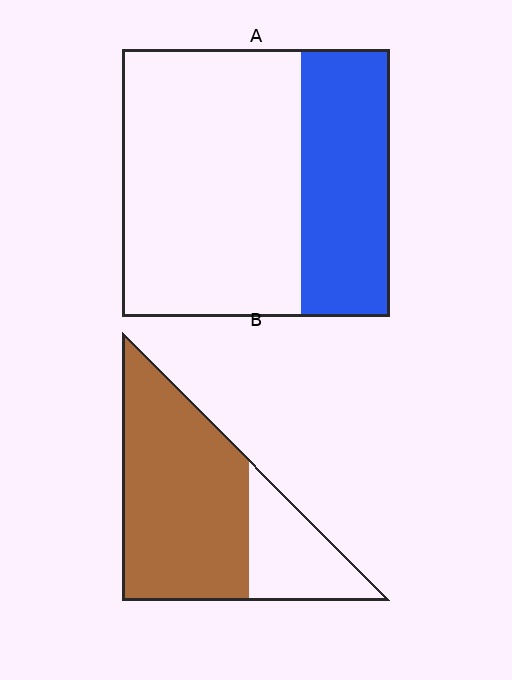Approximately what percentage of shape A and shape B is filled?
A is approximately 35% and B is approximately 70%.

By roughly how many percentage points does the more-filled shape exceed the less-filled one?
By roughly 40 percentage points (B over A).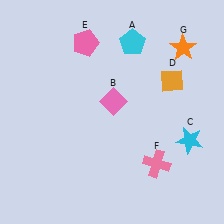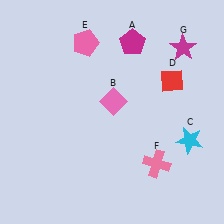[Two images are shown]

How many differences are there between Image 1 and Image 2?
There are 3 differences between the two images.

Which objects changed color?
A changed from cyan to magenta. D changed from orange to red. G changed from orange to magenta.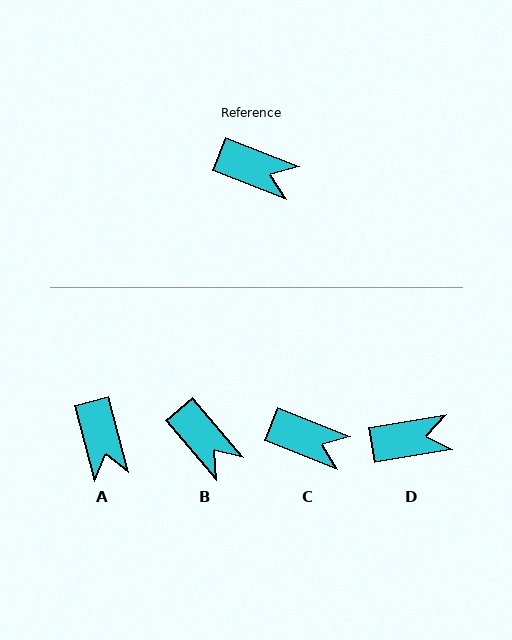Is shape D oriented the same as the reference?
No, it is off by about 31 degrees.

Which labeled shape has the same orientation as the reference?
C.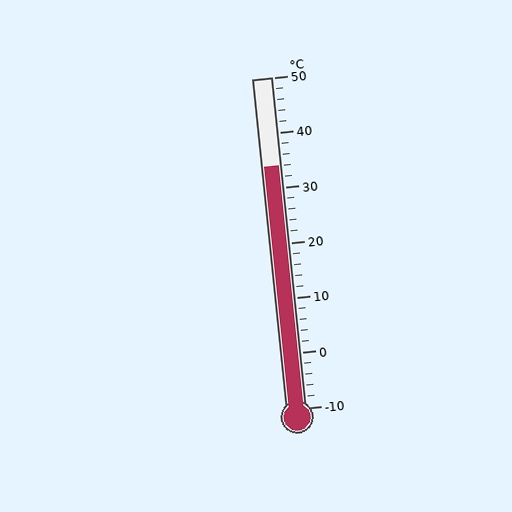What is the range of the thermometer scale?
The thermometer scale ranges from -10°C to 50°C.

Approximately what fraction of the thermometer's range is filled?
The thermometer is filled to approximately 75% of its range.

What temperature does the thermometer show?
The thermometer shows approximately 34°C.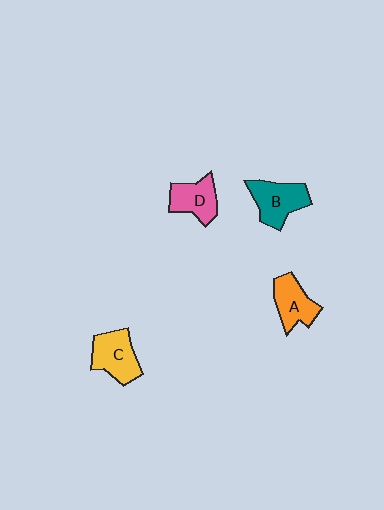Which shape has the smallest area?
Shape D (pink).